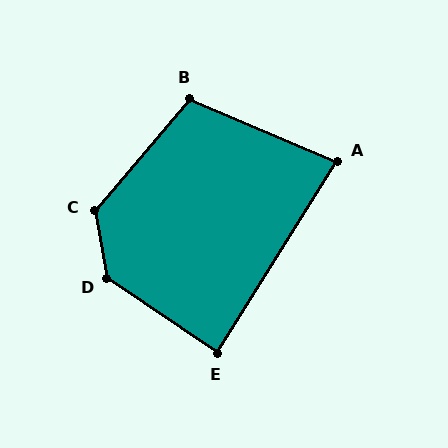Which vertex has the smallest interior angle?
A, at approximately 81 degrees.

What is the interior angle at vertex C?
Approximately 130 degrees (obtuse).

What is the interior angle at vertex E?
Approximately 88 degrees (approximately right).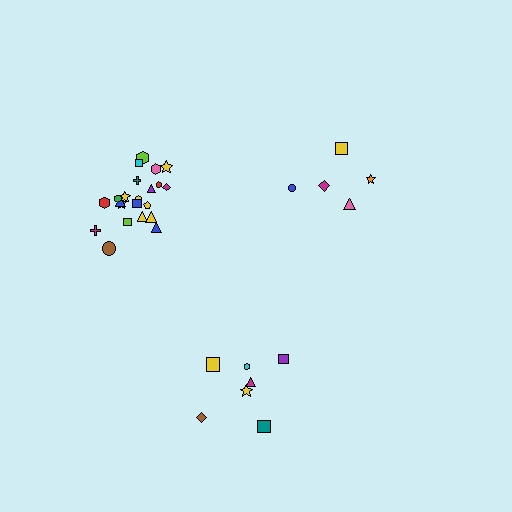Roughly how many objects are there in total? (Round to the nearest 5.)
Roughly 35 objects in total.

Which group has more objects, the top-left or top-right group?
The top-left group.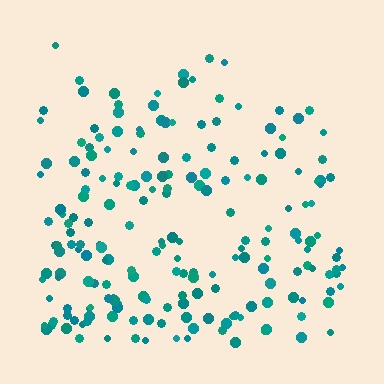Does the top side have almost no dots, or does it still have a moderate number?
Still a moderate number, just noticeably fewer than the bottom.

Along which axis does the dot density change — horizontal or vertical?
Vertical.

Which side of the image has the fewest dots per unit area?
The top.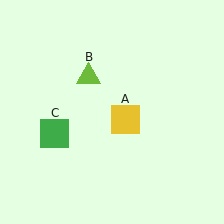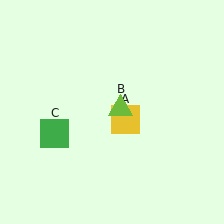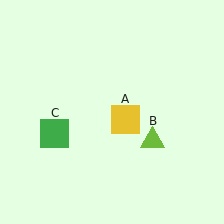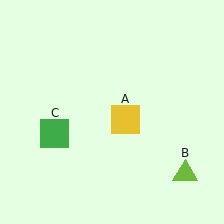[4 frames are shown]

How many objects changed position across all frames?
1 object changed position: lime triangle (object B).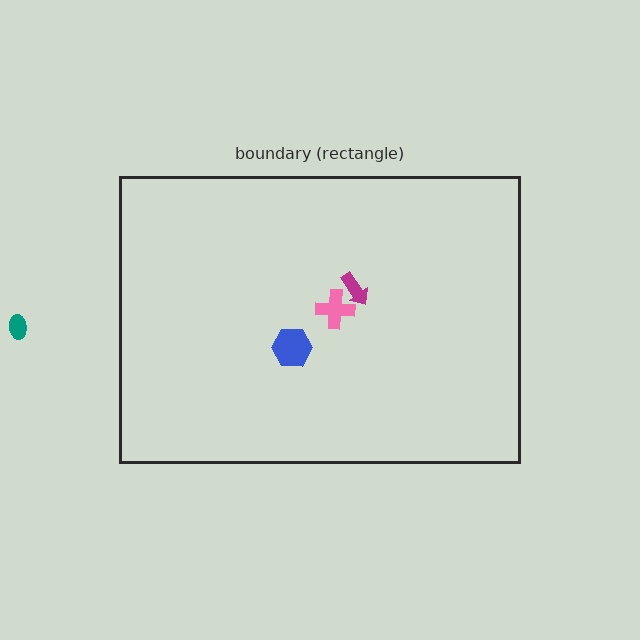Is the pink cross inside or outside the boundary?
Inside.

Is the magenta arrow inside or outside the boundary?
Inside.